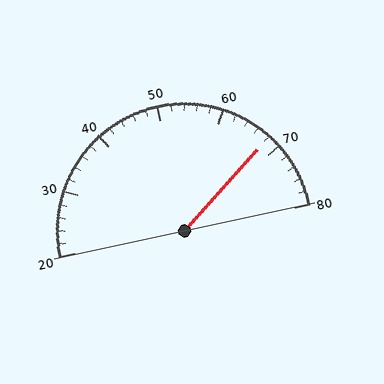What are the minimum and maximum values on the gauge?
The gauge ranges from 20 to 80.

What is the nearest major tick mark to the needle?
The nearest major tick mark is 70.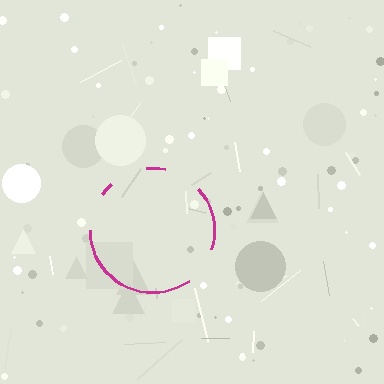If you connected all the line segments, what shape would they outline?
They would outline a circle.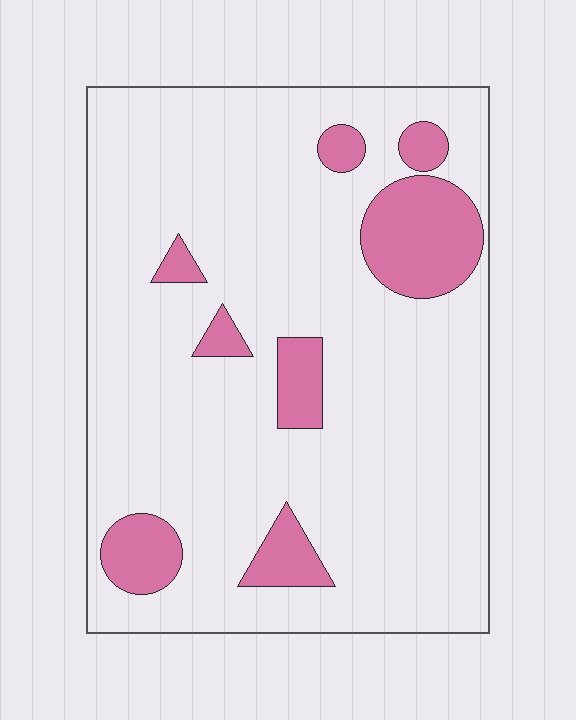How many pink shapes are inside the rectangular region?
8.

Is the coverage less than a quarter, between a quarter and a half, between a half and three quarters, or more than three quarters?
Less than a quarter.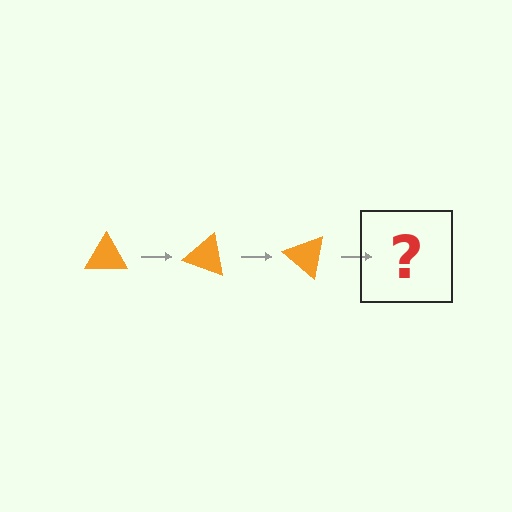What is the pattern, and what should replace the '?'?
The pattern is that the triangle rotates 20 degrees each step. The '?' should be an orange triangle rotated 60 degrees.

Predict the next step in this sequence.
The next step is an orange triangle rotated 60 degrees.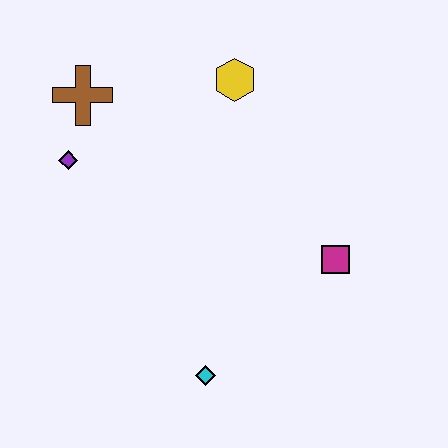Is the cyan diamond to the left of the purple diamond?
No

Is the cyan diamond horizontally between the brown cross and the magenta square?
Yes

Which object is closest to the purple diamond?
The brown cross is closest to the purple diamond.